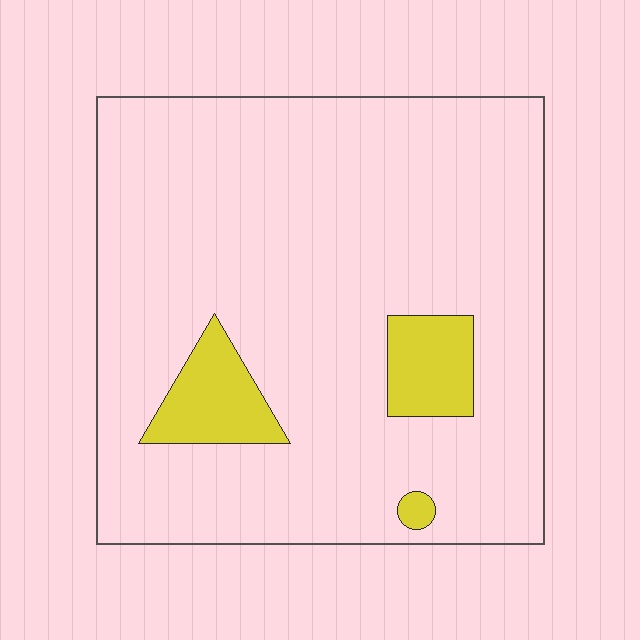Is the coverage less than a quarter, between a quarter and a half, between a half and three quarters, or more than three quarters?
Less than a quarter.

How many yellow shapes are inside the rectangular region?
3.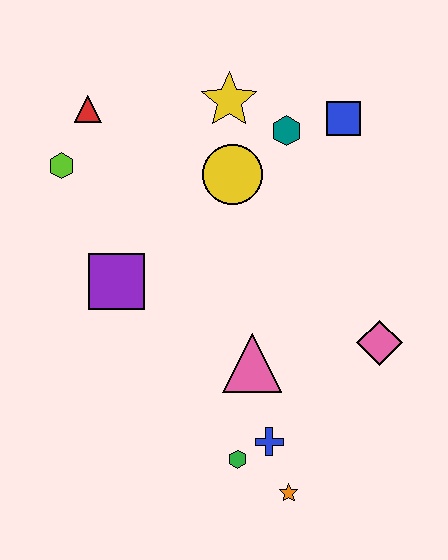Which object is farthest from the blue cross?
The red triangle is farthest from the blue cross.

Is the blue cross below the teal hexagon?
Yes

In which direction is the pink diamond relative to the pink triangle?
The pink diamond is to the right of the pink triangle.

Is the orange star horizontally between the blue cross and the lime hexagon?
No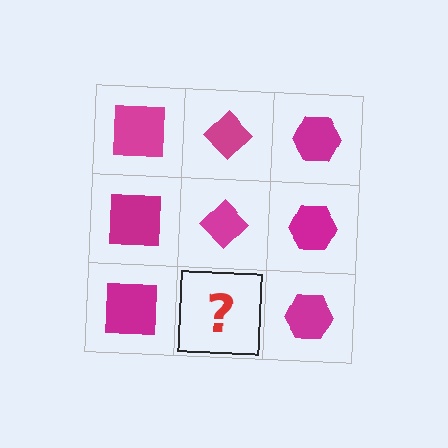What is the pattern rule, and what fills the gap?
The rule is that each column has a consistent shape. The gap should be filled with a magenta diamond.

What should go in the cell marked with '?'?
The missing cell should contain a magenta diamond.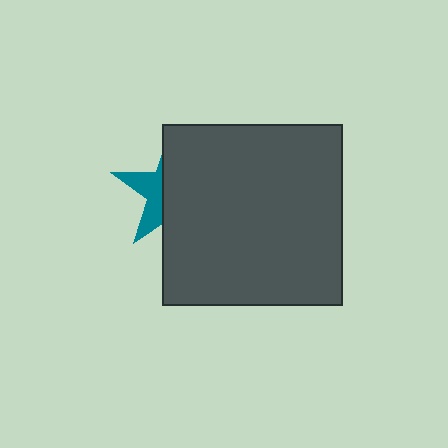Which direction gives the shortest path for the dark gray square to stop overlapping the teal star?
Moving right gives the shortest separation.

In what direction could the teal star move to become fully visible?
The teal star could move left. That would shift it out from behind the dark gray square entirely.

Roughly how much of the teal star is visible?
A small part of it is visible (roughly 34%).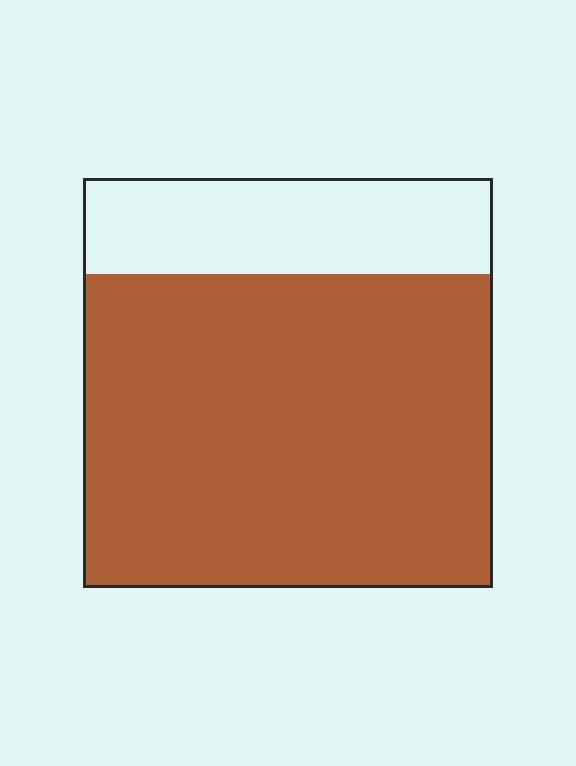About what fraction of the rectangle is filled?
About three quarters (3/4).